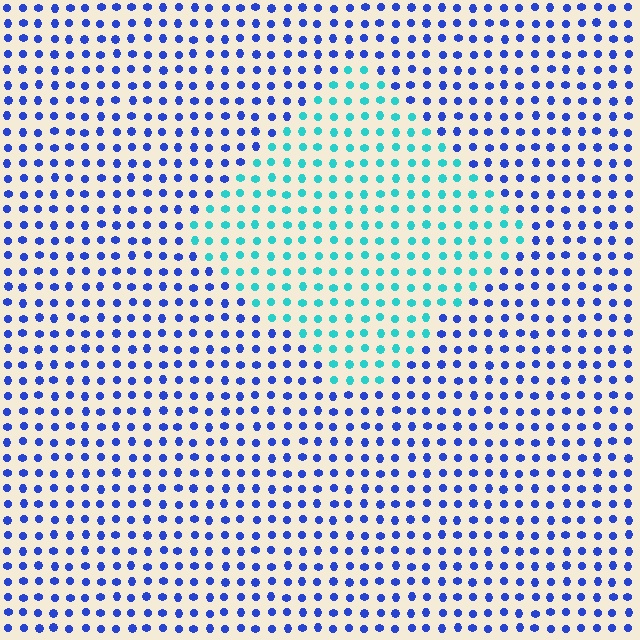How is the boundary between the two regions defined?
The boundary is defined purely by a slight shift in hue (about 53 degrees). Spacing, size, and orientation are identical on both sides.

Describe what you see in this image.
The image is filled with small blue elements in a uniform arrangement. A diamond-shaped region is visible where the elements are tinted to a slightly different hue, forming a subtle color boundary.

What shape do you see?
I see a diamond.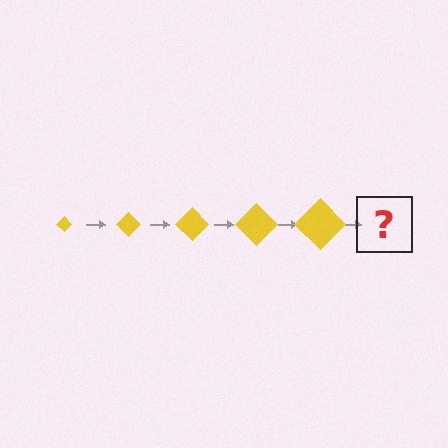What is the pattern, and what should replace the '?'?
The pattern is that the diamond gets progressively larger each step. The '?' should be a yellow diamond, larger than the previous one.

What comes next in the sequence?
The next element should be a yellow diamond, larger than the previous one.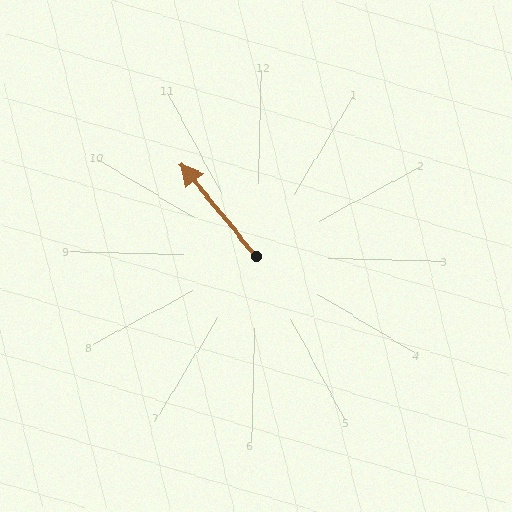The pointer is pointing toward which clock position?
Roughly 11 o'clock.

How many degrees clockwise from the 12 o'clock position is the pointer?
Approximately 320 degrees.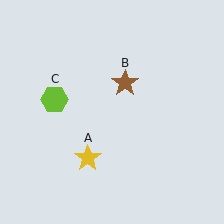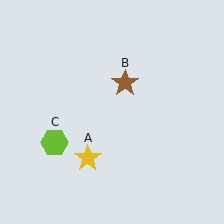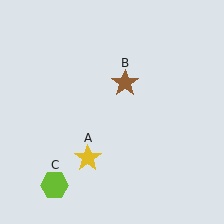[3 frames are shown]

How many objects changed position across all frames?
1 object changed position: lime hexagon (object C).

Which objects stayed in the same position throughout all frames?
Yellow star (object A) and brown star (object B) remained stationary.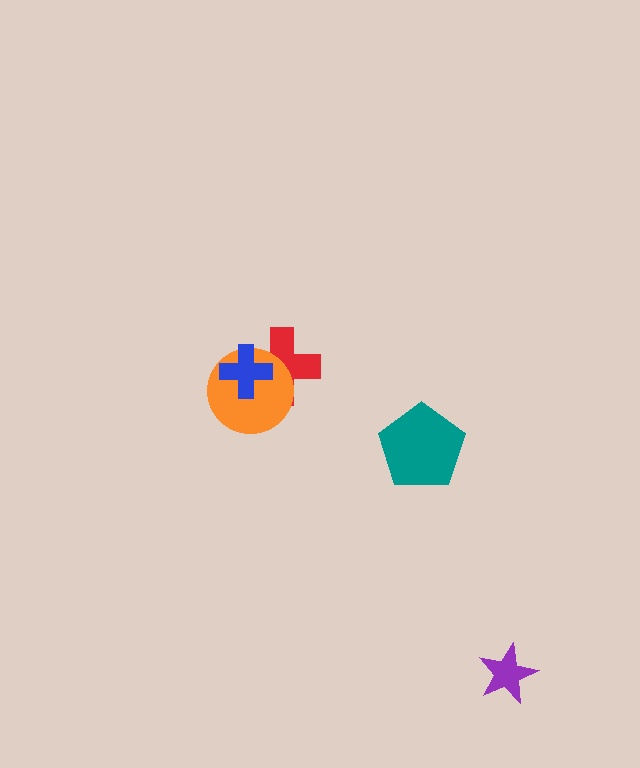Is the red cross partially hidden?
Yes, it is partially covered by another shape.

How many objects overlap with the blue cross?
2 objects overlap with the blue cross.